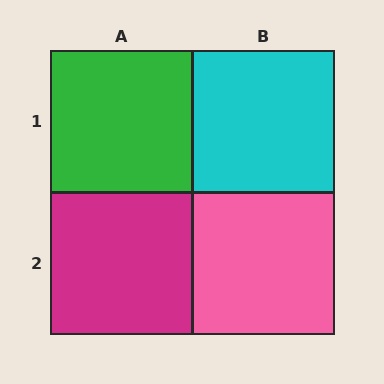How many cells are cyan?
1 cell is cyan.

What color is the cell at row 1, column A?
Green.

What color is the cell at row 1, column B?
Cyan.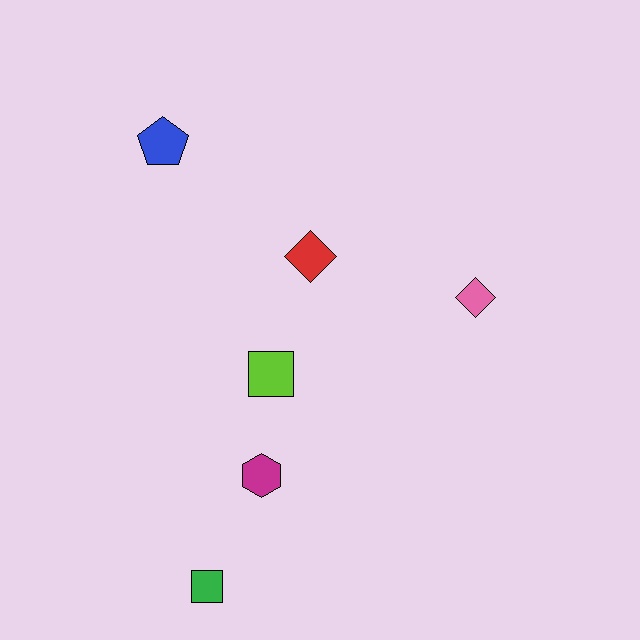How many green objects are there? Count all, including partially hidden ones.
There is 1 green object.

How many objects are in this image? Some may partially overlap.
There are 6 objects.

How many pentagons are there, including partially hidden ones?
There is 1 pentagon.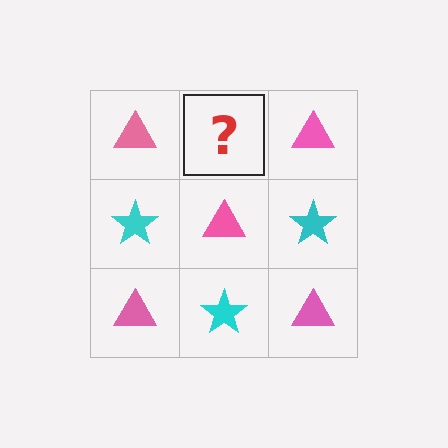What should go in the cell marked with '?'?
The missing cell should contain a cyan star.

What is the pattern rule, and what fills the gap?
The rule is that it alternates pink triangle and cyan star in a checkerboard pattern. The gap should be filled with a cyan star.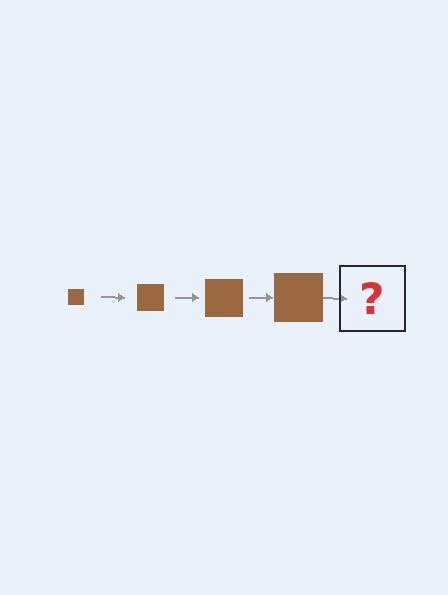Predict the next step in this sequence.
The next step is a brown square, larger than the previous one.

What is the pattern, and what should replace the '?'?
The pattern is that the square gets progressively larger each step. The '?' should be a brown square, larger than the previous one.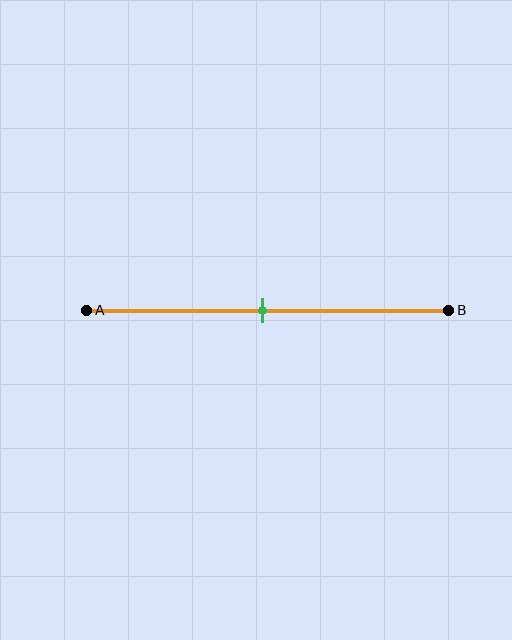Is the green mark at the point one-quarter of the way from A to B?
No, the mark is at about 50% from A, not at the 25% one-quarter point.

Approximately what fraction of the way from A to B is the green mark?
The green mark is approximately 50% of the way from A to B.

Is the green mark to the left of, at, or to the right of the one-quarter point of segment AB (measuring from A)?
The green mark is to the right of the one-quarter point of segment AB.